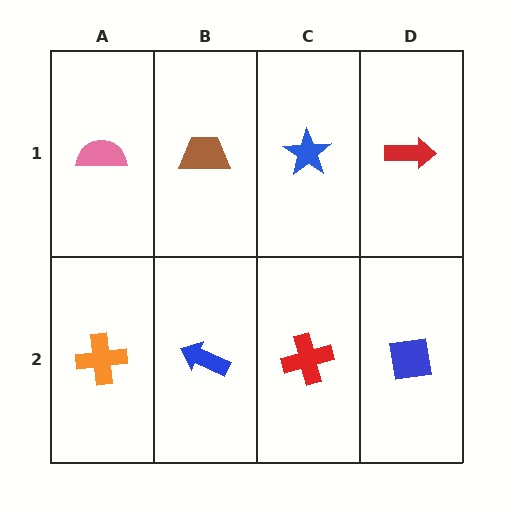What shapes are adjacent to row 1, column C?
A red cross (row 2, column C), a brown trapezoid (row 1, column B), a red arrow (row 1, column D).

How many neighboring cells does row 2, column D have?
2.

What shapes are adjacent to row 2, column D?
A red arrow (row 1, column D), a red cross (row 2, column C).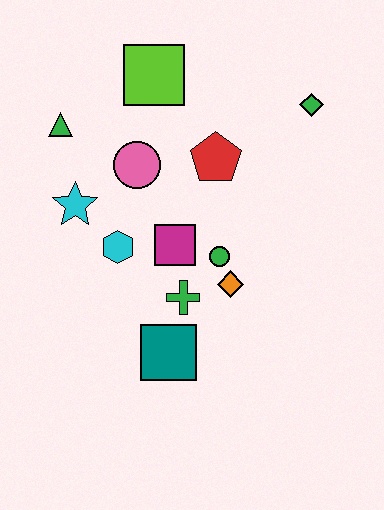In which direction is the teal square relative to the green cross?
The teal square is below the green cross.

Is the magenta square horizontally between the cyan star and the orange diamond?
Yes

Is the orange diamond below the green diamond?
Yes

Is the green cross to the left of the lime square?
No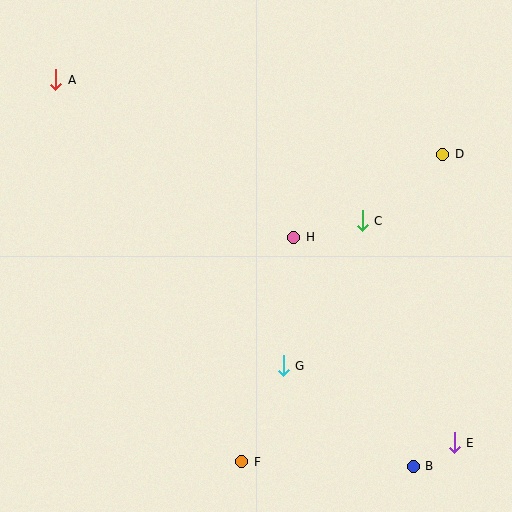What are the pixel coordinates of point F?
Point F is at (242, 462).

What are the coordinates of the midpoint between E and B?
The midpoint between E and B is at (434, 455).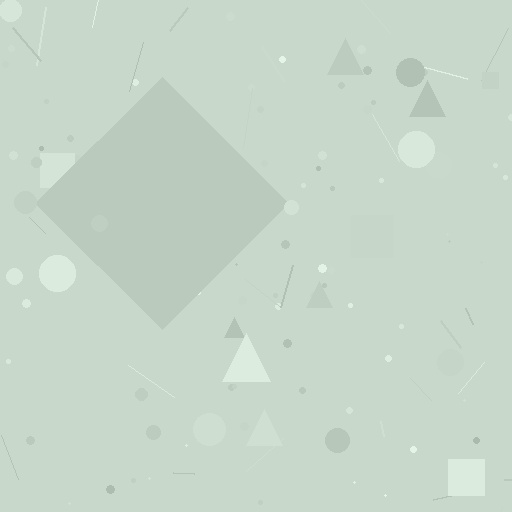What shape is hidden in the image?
A diamond is hidden in the image.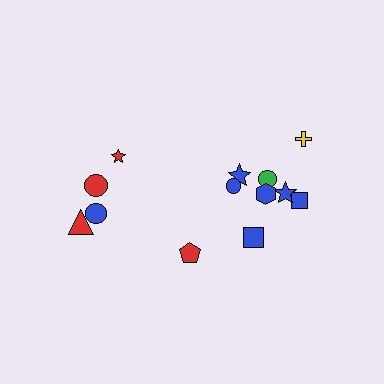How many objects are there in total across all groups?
There are 13 objects.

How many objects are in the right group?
There are 8 objects.